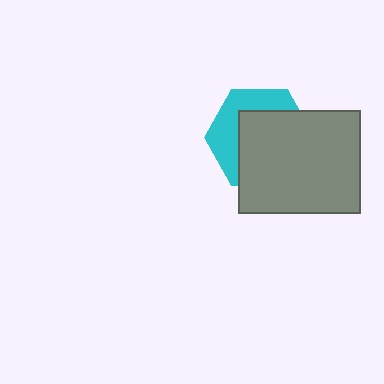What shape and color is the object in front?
The object in front is a gray rectangle.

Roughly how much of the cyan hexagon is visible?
A small part of it is visible (roughly 38%).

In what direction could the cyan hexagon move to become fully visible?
The cyan hexagon could move toward the upper-left. That would shift it out from behind the gray rectangle entirely.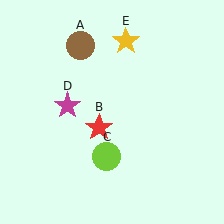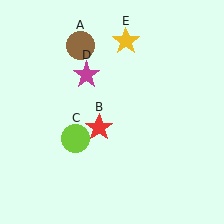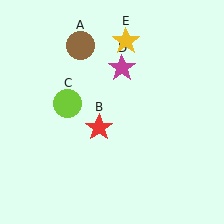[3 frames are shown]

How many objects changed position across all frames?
2 objects changed position: lime circle (object C), magenta star (object D).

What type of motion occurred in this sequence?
The lime circle (object C), magenta star (object D) rotated clockwise around the center of the scene.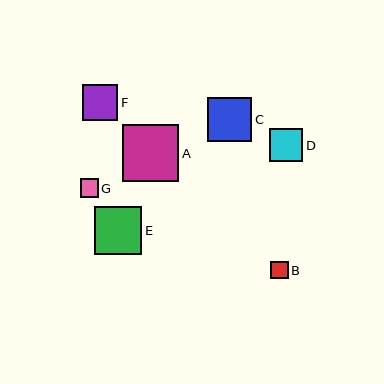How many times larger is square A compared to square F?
Square A is approximately 1.6 times the size of square F.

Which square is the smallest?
Square B is the smallest with a size of approximately 17 pixels.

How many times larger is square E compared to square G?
Square E is approximately 2.6 times the size of square G.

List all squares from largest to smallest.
From largest to smallest: A, E, C, F, D, G, B.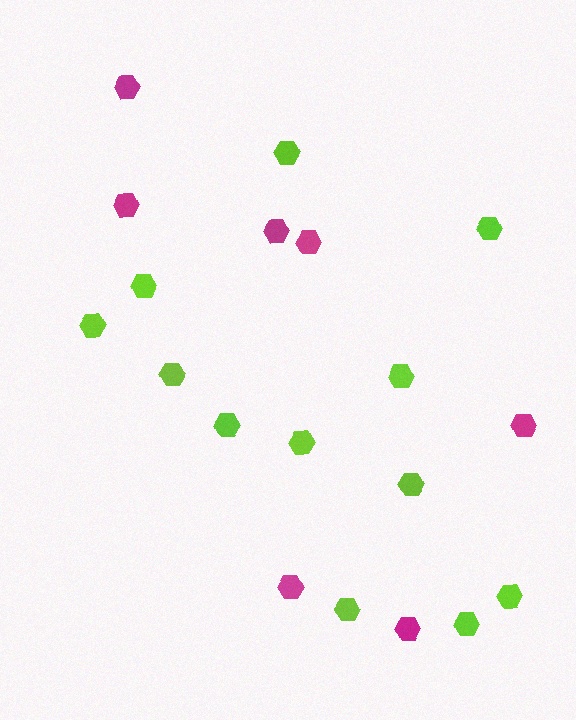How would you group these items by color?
There are 2 groups: one group of magenta hexagons (7) and one group of lime hexagons (12).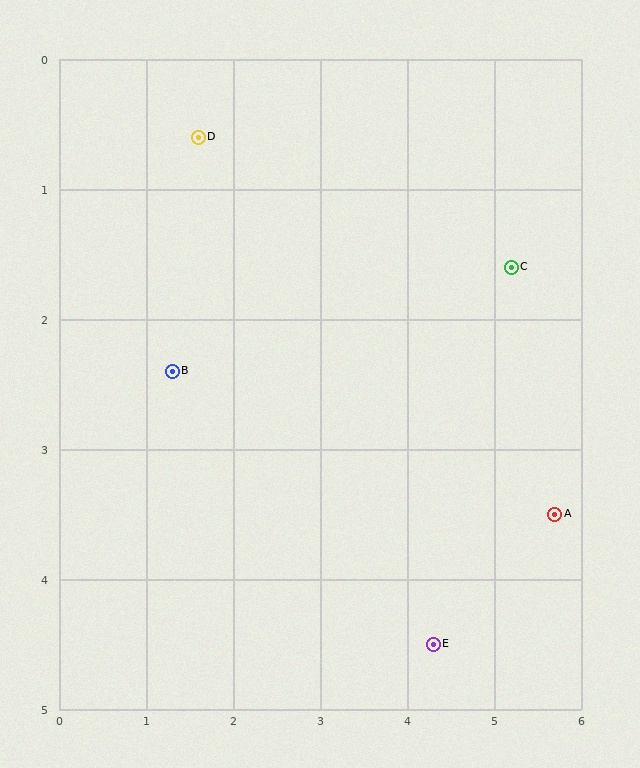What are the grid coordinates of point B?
Point B is at approximately (1.3, 2.4).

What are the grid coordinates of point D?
Point D is at approximately (1.6, 0.6).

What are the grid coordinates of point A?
Point A is at approximately (5.7, 3.5).